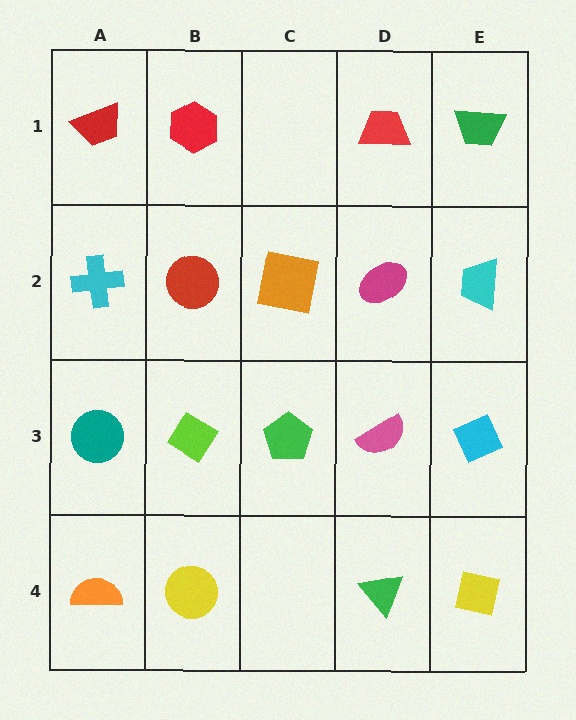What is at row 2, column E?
A cyan trapezoid.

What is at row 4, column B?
A yellow circle.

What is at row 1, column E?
A green trapezoid.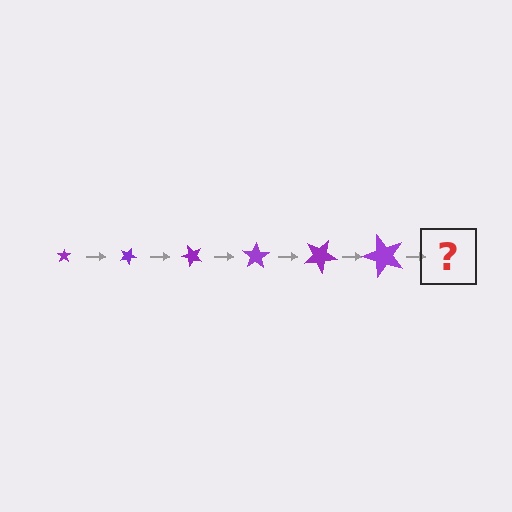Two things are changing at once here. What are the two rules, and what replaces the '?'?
The two rules are that the star grows larger each step and it rotates 25 degrees each step. The '?' should be a star, larger than the previous one and rotated 150 degrees from the start.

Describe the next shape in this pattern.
It should be a star, larger than the previous one and rotated 150 degrees from the start.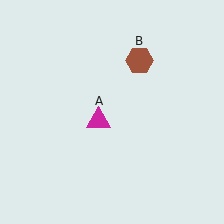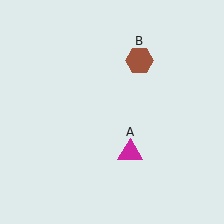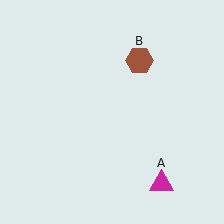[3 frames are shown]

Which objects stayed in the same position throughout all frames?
Brown hexagon (object B) remained stationary.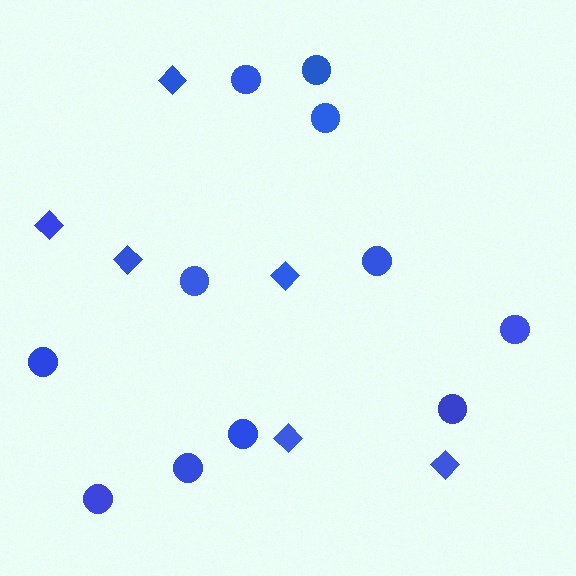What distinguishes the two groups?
There are 2 groups: one group of circles (11) and one group of diamonds (6).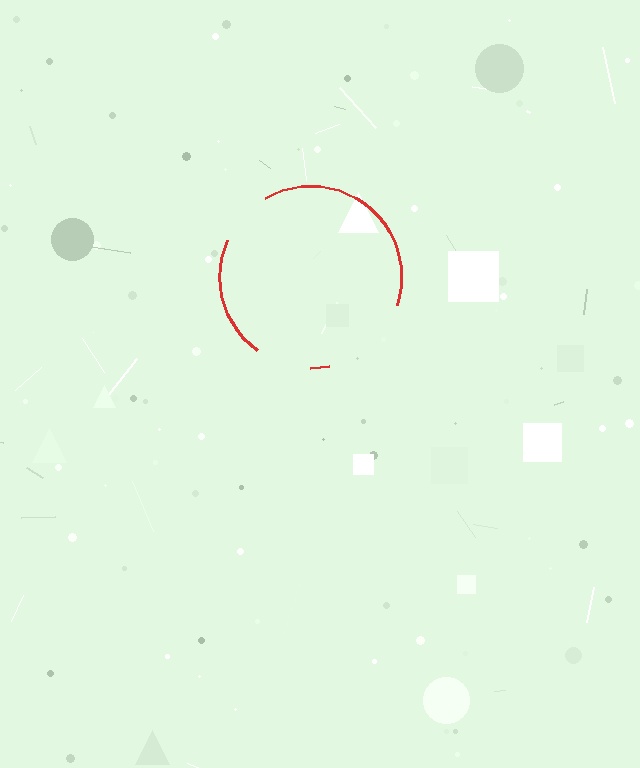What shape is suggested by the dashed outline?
The dashed outline suggests a circle.